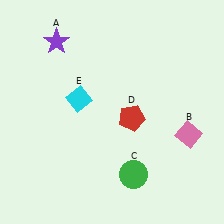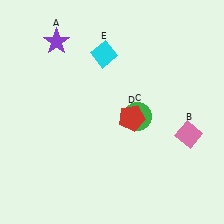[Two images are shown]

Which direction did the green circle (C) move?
The green circle (C) moved up.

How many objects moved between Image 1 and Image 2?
2 objects moved between the two images.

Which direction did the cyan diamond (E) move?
The cyan diamond (E) moved up.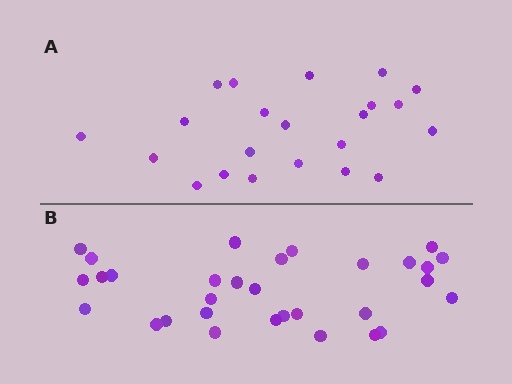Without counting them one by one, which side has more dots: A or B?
Region B (the bottom region) has more dots.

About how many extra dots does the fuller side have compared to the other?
Region B has roughly 8 or so more dots than region A.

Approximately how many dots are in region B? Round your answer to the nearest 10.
About 30 dots. (The exact count is 31, which rounds to 30.)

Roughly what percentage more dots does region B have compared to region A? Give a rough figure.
About 40% more.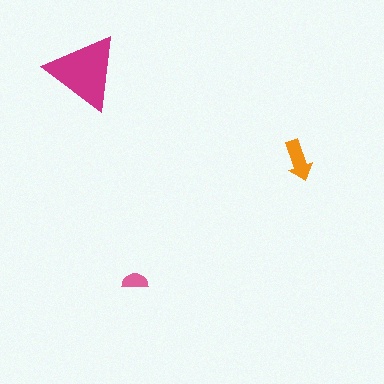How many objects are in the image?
There are 3 objects in the image.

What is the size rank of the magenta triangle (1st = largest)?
1st.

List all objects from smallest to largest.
The pink semicircle, the orange arrow, the magenta triangle.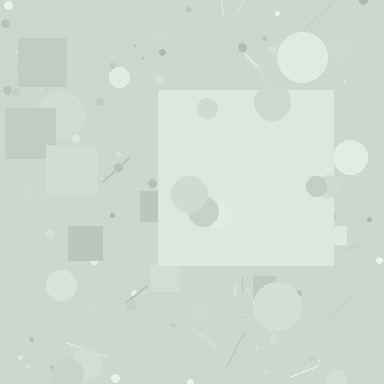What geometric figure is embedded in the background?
A square is embedded in the background.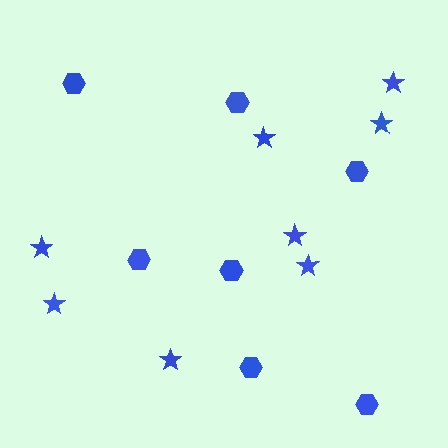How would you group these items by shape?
There are 2 groups: one group of hexagons (7) and one group of stars (8).